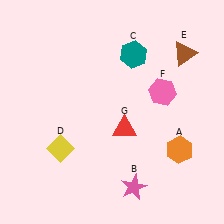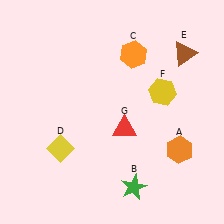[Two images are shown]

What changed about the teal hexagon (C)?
In Image 1, C is teal. In Image 2, it changed to orange.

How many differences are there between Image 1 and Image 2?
There are 3 differences between the two images.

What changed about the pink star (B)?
In Image 1, B is pink. In Image 2, it changed to green.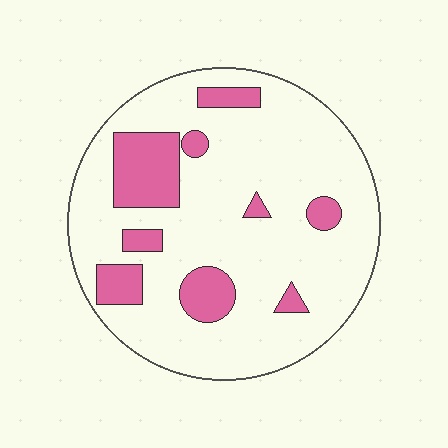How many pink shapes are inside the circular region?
9.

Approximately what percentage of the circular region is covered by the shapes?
Approximately 20%.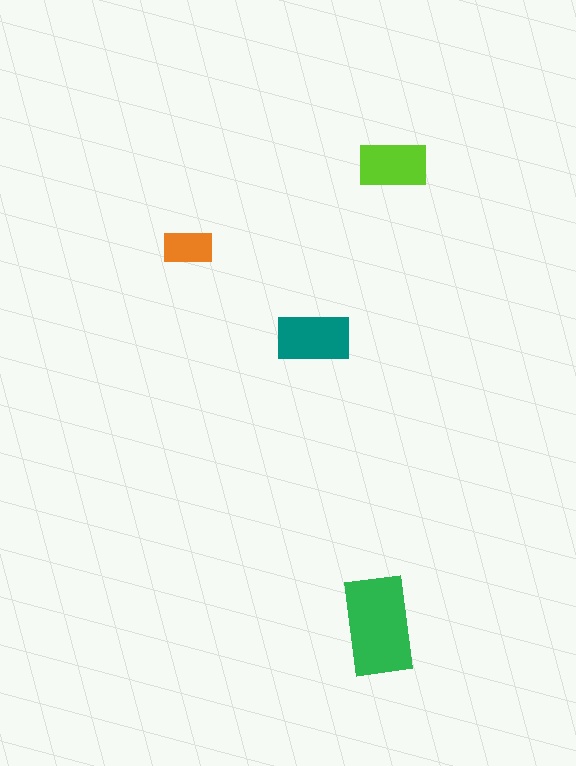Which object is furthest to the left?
The orange rectangle is leftmost.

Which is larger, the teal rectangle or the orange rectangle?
The teal one.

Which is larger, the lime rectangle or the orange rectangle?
The lime one.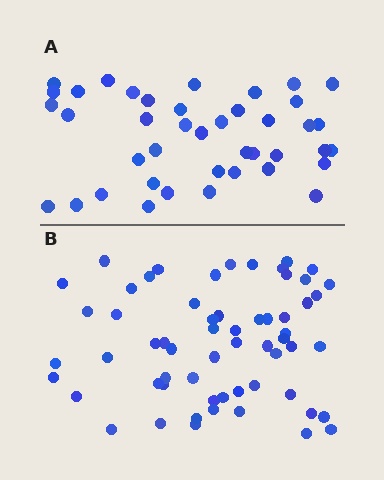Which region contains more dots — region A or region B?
Region B (the bottom region) has more dots.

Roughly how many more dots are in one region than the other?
Region B has approximately 20 more dots than region A.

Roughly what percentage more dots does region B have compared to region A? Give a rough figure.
About 45% more.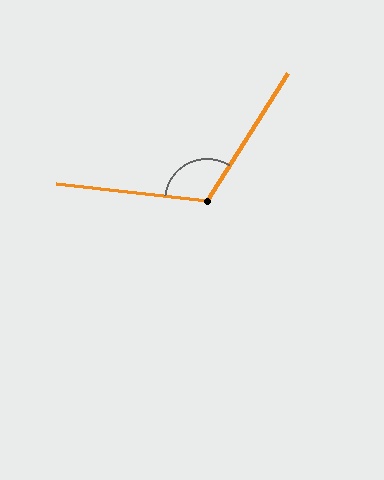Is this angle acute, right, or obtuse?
It is obtuse.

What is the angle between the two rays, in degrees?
Approximately 116 degrees.